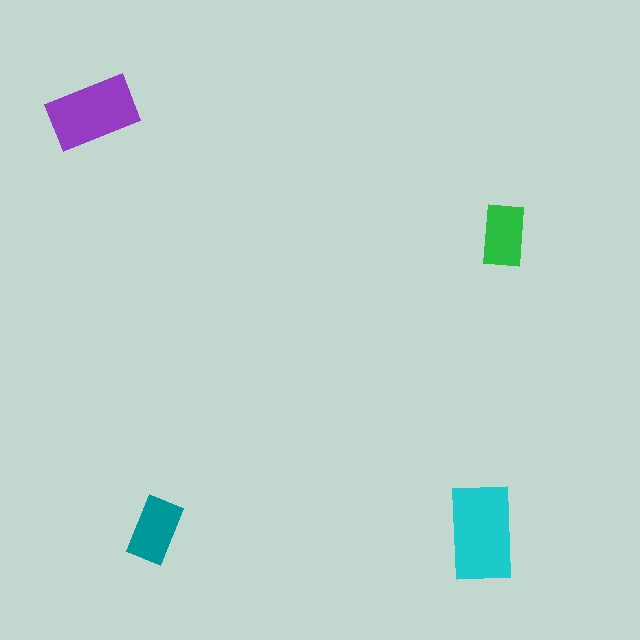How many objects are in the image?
There are 4 objects in the image.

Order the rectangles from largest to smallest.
the cyan one, the purple one, the teal one, the green one.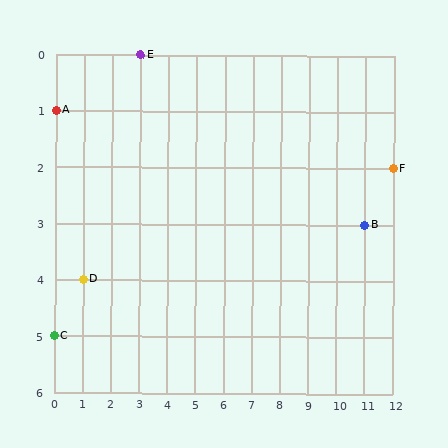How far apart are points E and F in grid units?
Points E and F are 9 columns and 2 rows apart (about 9.2 grid units diagonally).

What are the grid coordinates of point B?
Point B is at grid coordinates (11, 3).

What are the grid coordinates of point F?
Point F is at grid coordinates (12, 2).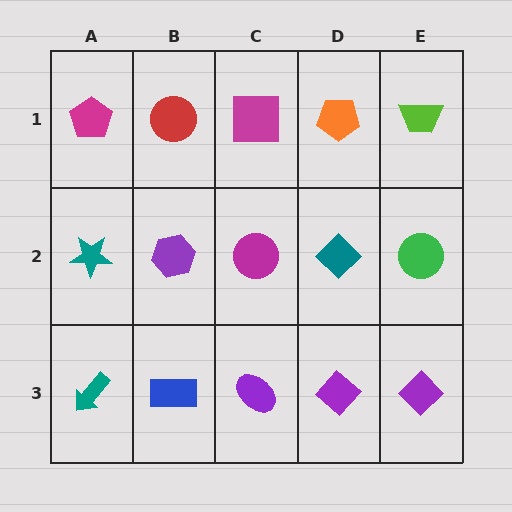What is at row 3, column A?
A teal arrow.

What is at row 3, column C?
A purple ellipse.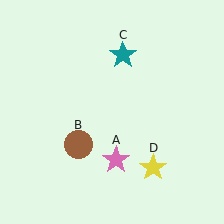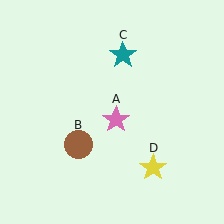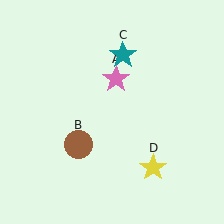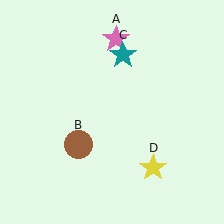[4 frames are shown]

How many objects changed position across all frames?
1 object changed position: pink star (object A).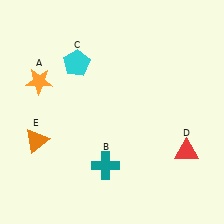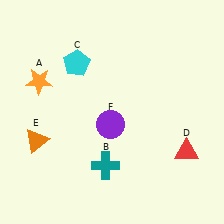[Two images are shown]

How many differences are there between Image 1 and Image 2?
There is 1 difference between the two images.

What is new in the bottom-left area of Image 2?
A purple circle (F) was added in the bottom-left area of Image 2.